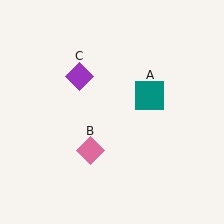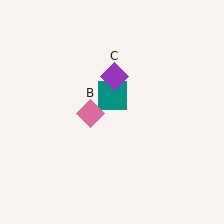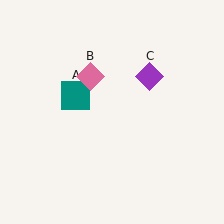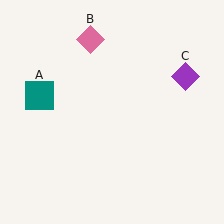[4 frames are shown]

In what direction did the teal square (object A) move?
The teal square (object A) moved left.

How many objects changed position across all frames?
3 objects changed position: teal square (object A), pink diamond (object B), purple diamond (object C).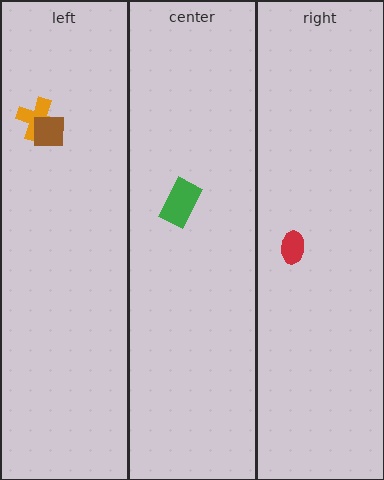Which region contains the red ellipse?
The right region.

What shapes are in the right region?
The red ellipse.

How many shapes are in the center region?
1.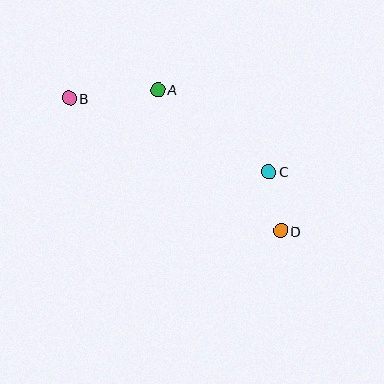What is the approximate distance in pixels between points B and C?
The distance between B and C is approximately 212 pixels.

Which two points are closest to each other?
Points C and D are closest to each other.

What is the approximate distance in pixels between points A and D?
The distance between A and D is approximately 187 pixels.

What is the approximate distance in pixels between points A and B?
The distance between A and B is approximately 89 pixels.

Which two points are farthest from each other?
Points B and D are farthest from each other.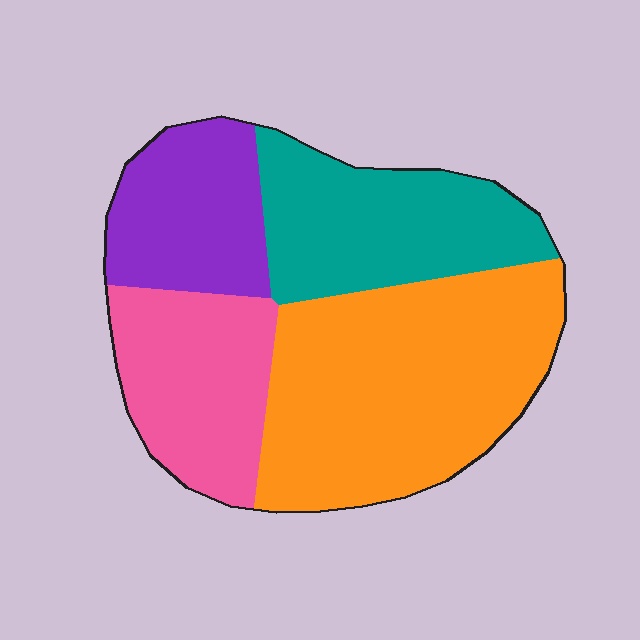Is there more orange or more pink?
Orange.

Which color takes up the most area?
Orange, at roughly 40%.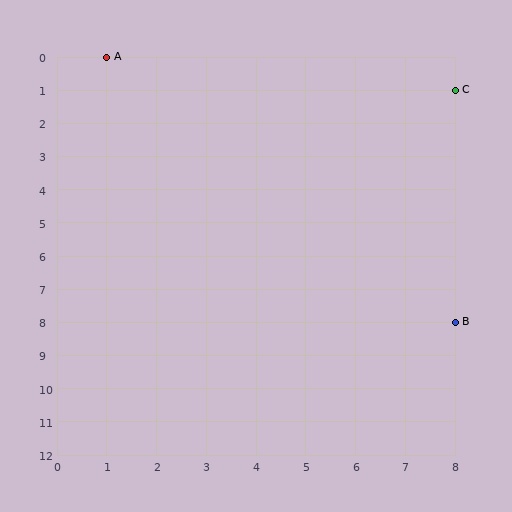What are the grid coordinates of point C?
Point C is at grid coordinates (8, 1).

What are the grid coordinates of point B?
Point B is at grid coordinates (8, 8).